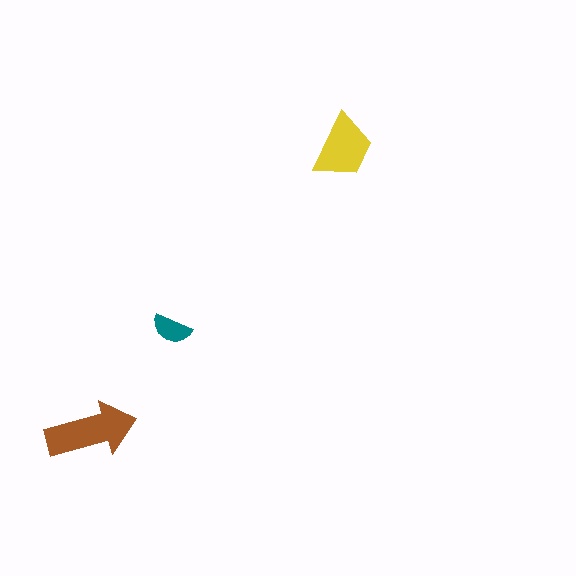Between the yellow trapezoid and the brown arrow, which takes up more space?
The brown arrow.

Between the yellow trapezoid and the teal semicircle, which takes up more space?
The yellow trapezoid.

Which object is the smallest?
The teal semicircle.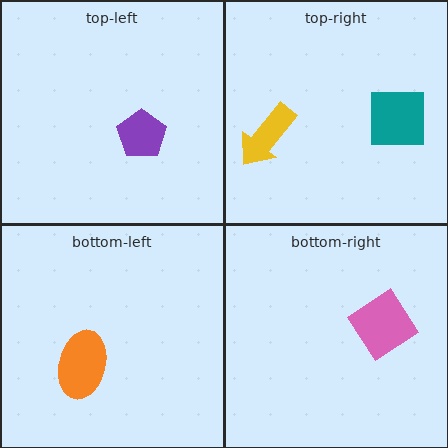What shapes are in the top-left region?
The purple pentagon.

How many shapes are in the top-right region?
2.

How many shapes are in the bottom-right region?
1.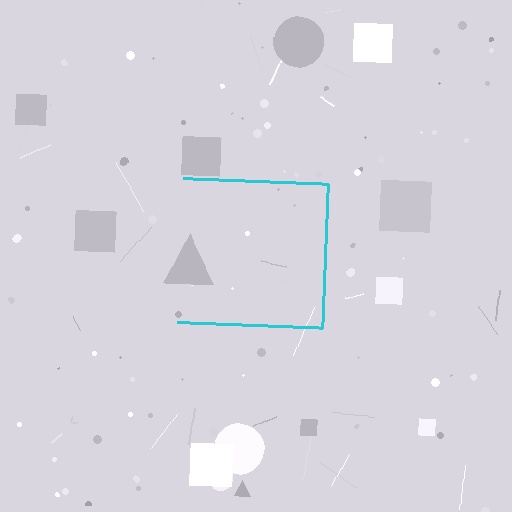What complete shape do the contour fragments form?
The contour fragments form a square.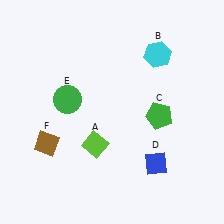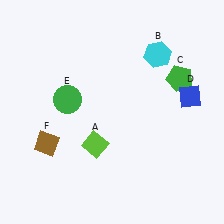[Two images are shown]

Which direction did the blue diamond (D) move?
The blue diamond (D) moved up.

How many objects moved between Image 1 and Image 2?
2 objects moved between the two images.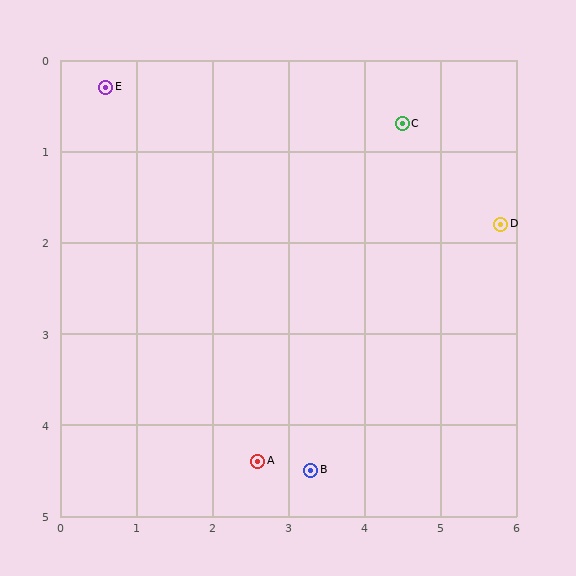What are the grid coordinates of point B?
Point B is at approximately (3.3, 4.5).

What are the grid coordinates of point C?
Point C is at approximately (4.5, 0.7).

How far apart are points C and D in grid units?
Points C and D are about 1.7 grid units apart.